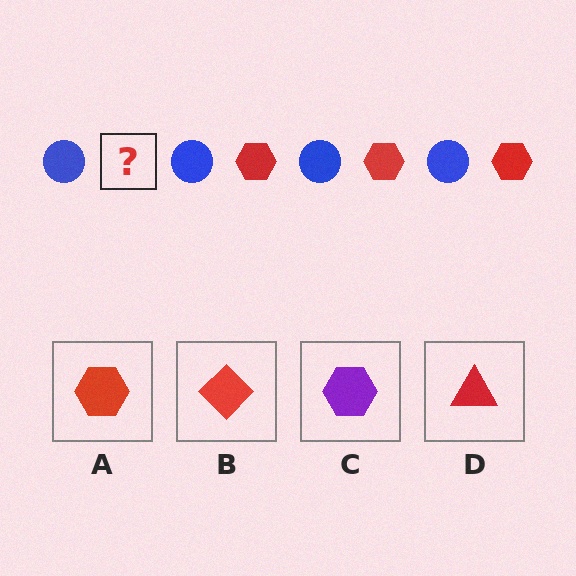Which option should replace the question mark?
Option A.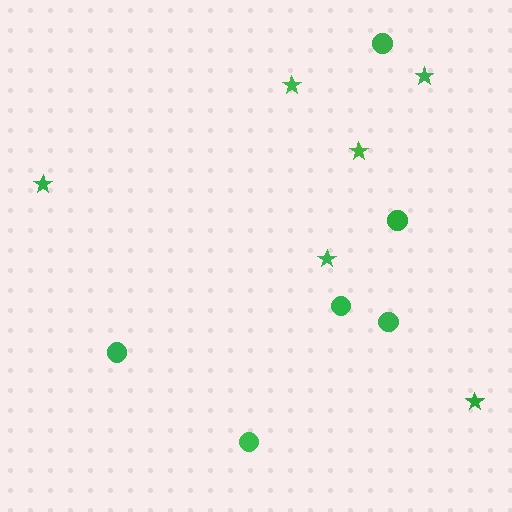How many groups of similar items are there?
There are 2 groups: one group of circles (6) and one group of stars (6).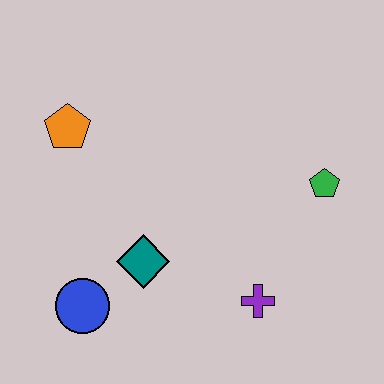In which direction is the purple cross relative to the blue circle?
The purple cross is to the right of the blue circle.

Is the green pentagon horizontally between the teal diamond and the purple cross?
No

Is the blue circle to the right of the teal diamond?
No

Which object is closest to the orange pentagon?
The teal diamond is closest to the orange pentagon.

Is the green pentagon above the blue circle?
Yes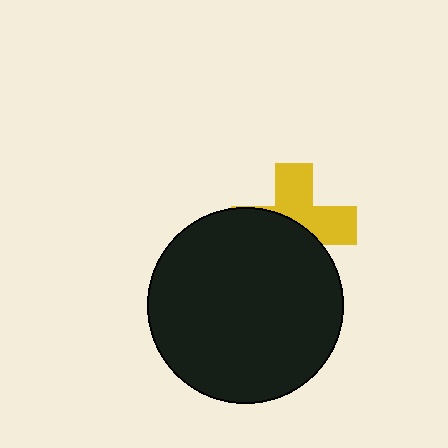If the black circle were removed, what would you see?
You would see the complete yellow cross.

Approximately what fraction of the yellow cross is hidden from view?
Roughly 51% of the yellow cross is hidden behind the black circle.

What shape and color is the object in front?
The object in front is a black circle.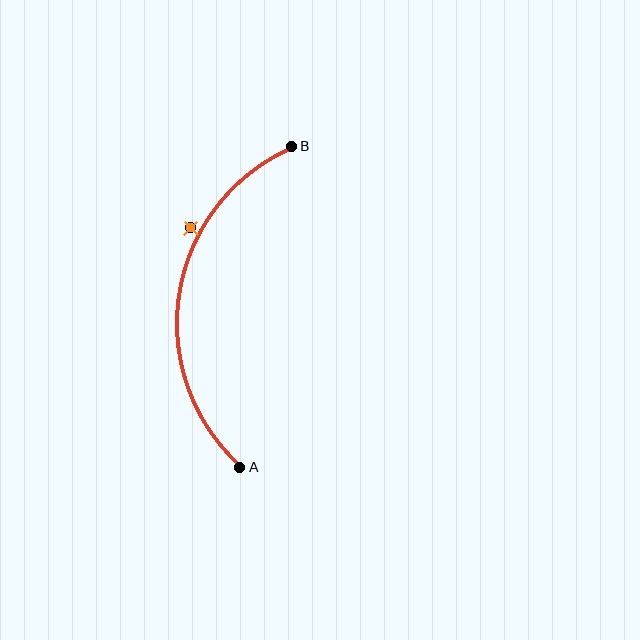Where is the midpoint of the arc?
The arc midpoint is the point on the curve farthest from the straight line joining A and B. It sits to the left of that line.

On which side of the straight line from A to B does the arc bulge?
The arc bulges to the left of the straight line connecting A and B.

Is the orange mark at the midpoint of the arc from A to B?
No — the orange mark does not lie on the arc at all. It sits slightly outside the curve.